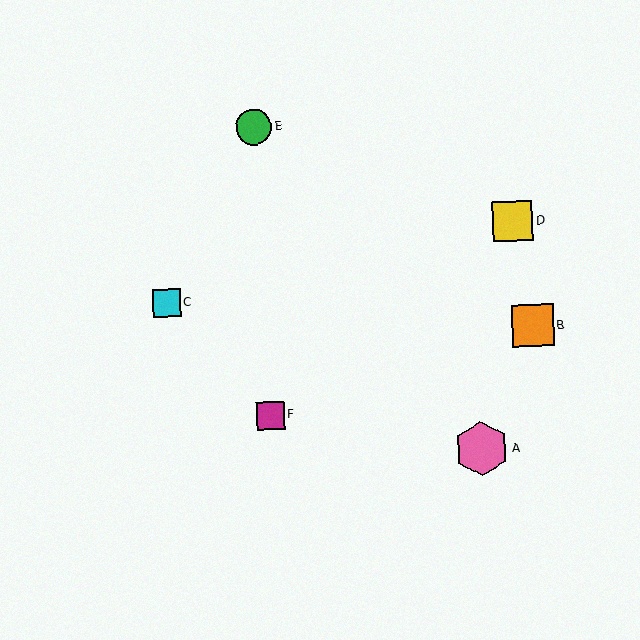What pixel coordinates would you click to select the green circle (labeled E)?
Click at (254, 127) to select the green circle E.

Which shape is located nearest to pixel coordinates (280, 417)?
The magenta square (labeled F) at (270, 415) is nearest to that location.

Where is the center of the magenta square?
The center of the magenta square is at (270, 415).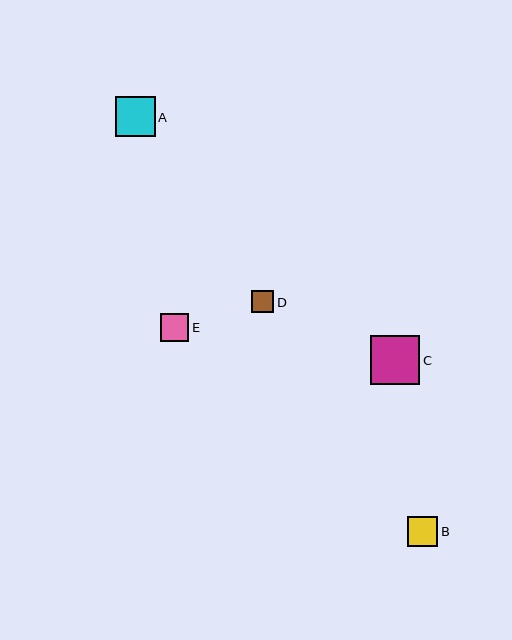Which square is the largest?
Square C is the largest with a size of approximately 50 pixels.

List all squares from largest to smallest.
From largest to smallest: C, A, B, E, D.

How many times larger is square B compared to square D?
Square B is approximately 1.3 times the size of square D.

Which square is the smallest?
Square D is the smallest with a size of approximately 22 pixels.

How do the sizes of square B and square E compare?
Square B and square E are approximately the same size.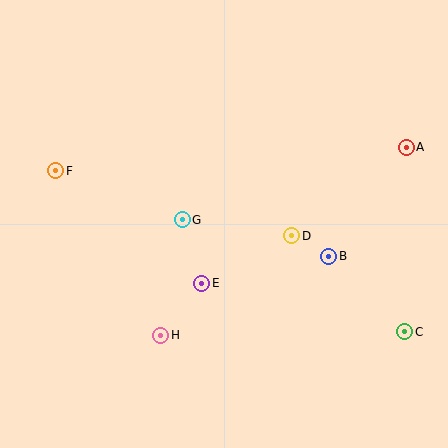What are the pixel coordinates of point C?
Point C is at (405, 332).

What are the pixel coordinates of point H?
Point H is at (161, 335).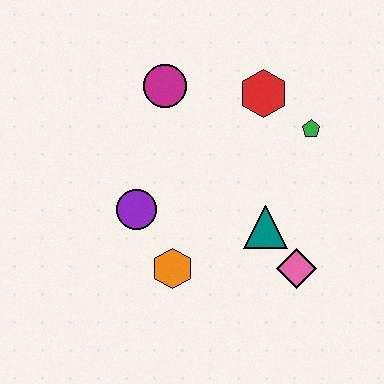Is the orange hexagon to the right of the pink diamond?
No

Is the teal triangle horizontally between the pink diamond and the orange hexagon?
Yes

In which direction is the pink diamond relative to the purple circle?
The pink diamond is to the right of the purple circle.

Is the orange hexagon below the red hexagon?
Yes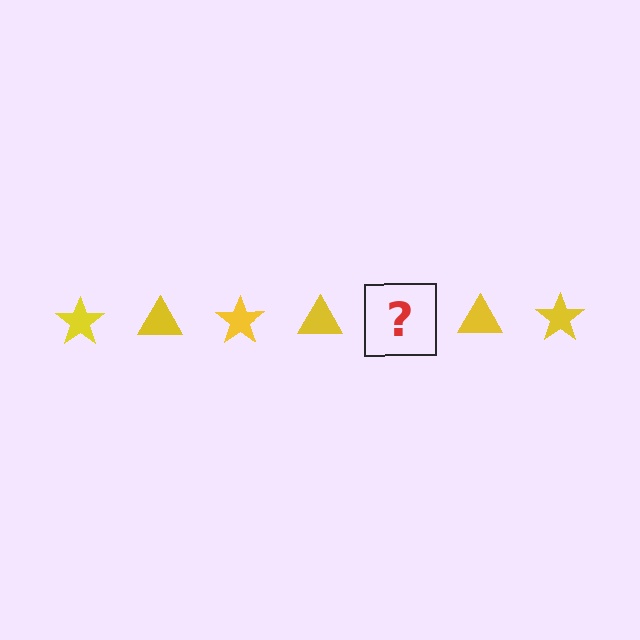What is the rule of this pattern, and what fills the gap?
The rule is that the pattern cycles through star, triangle shapes in yellow. The gap should be filled with a yellow star.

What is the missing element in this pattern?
The missing element is a yellow star.